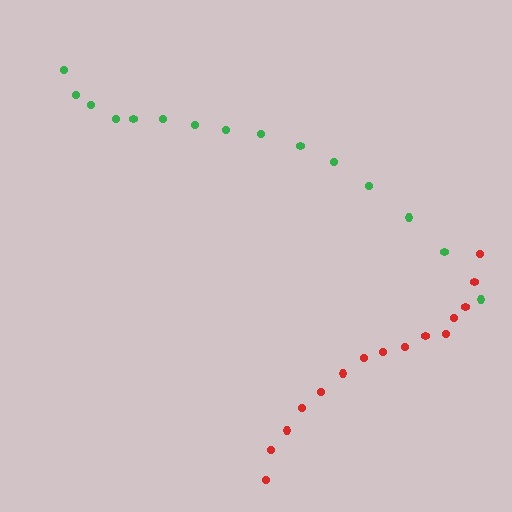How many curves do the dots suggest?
There are 2 distinct paths.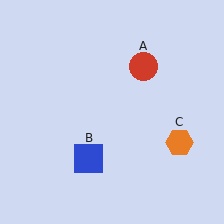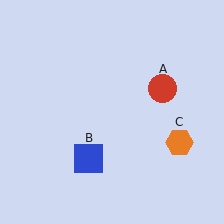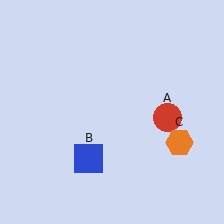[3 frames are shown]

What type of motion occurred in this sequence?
The red circle (object A) rotated clockwise around the center of the scene.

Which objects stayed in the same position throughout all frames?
Blue square (object B) and orange hexagon (object C) remained stationary.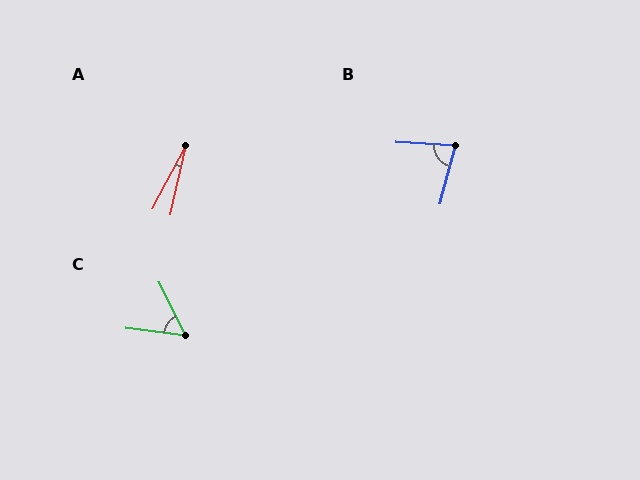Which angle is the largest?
B, at approximately 79 degrees.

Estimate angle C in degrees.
Approximately 57 degrees.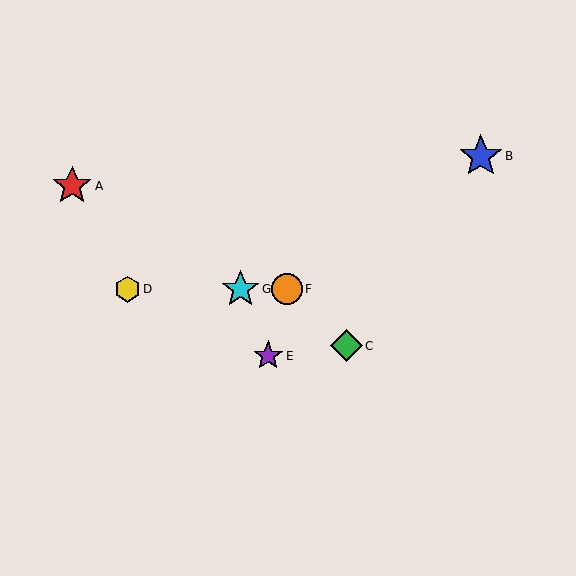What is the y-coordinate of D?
Object D is at y≈289.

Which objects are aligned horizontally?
Objects D, F, G are aligned horizontally.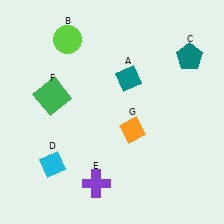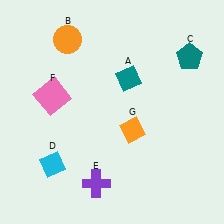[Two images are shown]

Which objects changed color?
B changed from lime to orange. F changed from green to pink.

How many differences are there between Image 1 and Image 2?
There are 2 differences between the two images.